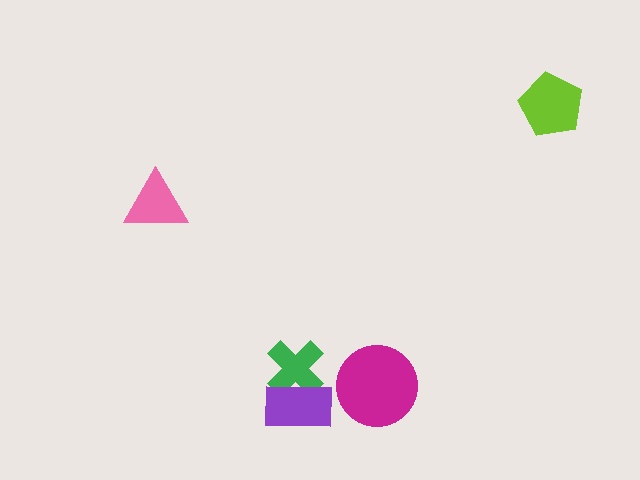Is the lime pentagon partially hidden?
No, no other shape covers it.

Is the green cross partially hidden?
Yes, it is partially covered by another shape.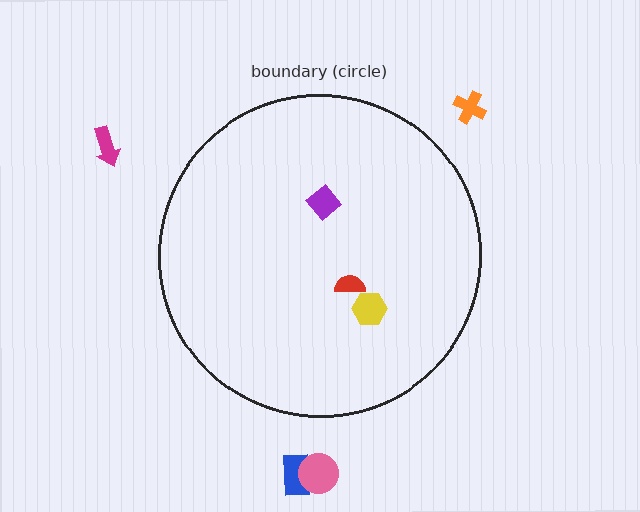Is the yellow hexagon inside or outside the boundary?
Inside.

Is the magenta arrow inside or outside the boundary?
Outside.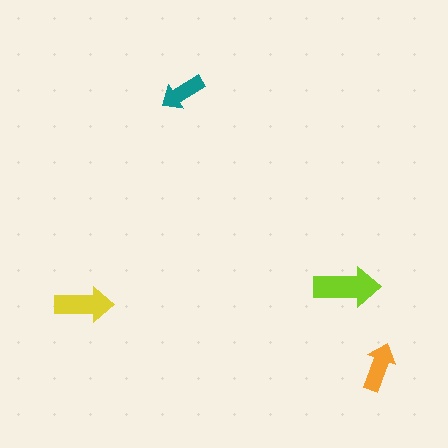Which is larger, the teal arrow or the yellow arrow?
The yellow one.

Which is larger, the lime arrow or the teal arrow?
The lime one.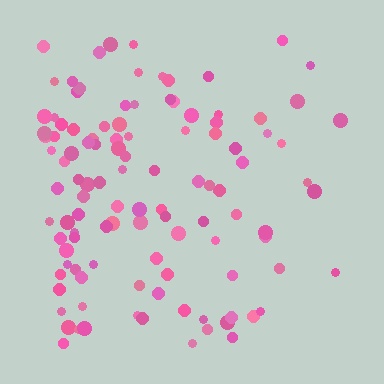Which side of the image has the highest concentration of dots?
The left.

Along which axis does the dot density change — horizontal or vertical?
Horizontal.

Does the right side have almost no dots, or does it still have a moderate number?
Still a moderate number, just noticeably fewer than the left.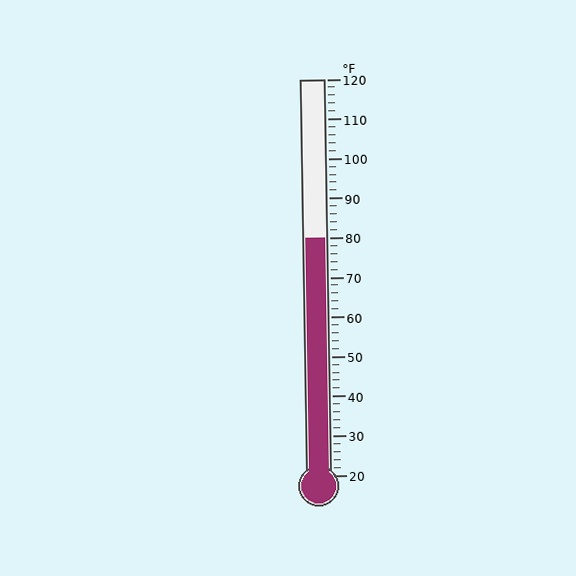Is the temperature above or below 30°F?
The temperature is above 30°F.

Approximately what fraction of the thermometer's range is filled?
The thermometer is filled to approximately 60% of its range.